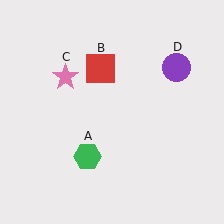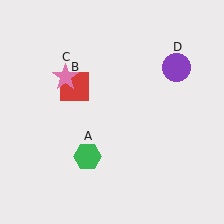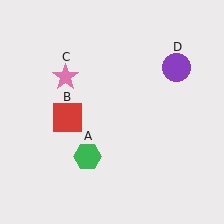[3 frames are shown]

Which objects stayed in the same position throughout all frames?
Green hexagon (object A) and pink star (object C) and purple circle (object D) remained stationary.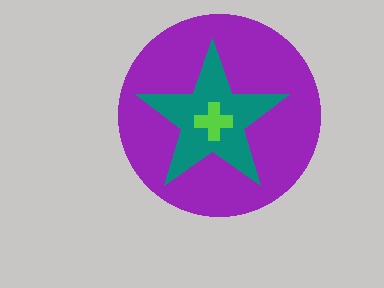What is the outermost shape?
The purple circle.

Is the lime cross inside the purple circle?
Yes.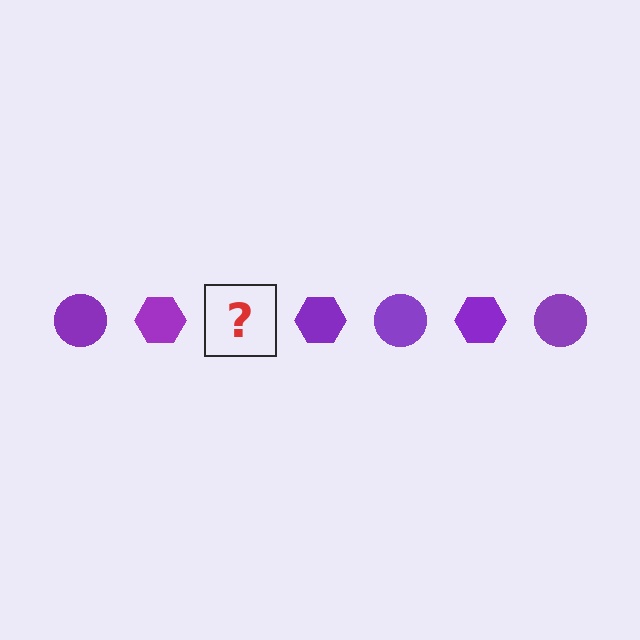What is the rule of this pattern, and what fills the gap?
The rule is that the pattern cycles through circle, hexagon shapes in purple. The gap should be filled with a purple circle.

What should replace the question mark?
The question mark should be replaced with a purple circle.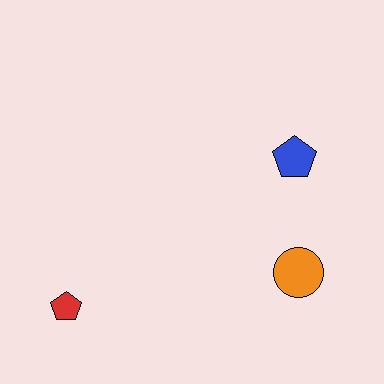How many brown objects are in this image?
There are no brown objects.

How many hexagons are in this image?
There are no hexagons.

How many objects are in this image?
There are 3 objects.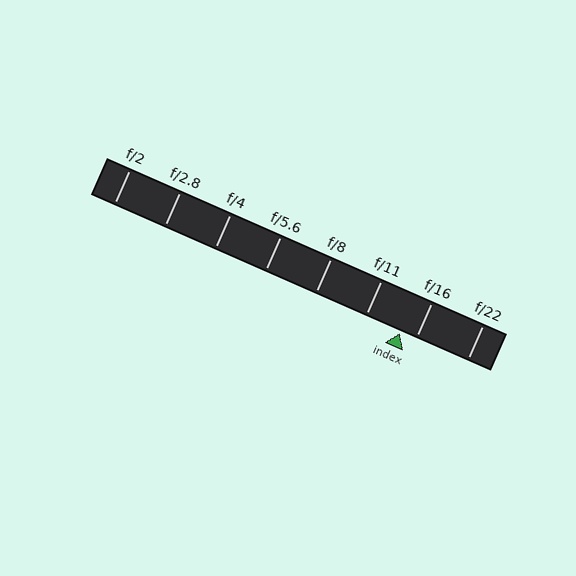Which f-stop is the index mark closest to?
The index mark is closest to f/16.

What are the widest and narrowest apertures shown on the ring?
The widest aperture shown is f/2 and the narrowest is f/22.